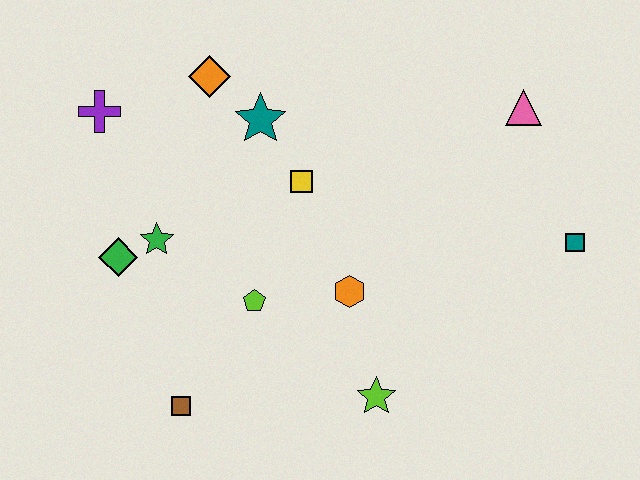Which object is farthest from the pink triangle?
The brown square is farthest from the pink triangle.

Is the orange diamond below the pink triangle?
No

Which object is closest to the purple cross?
The orange diamond is closest to the purple cross.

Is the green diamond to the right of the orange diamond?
No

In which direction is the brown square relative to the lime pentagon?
The brown square is below the lime pentagon.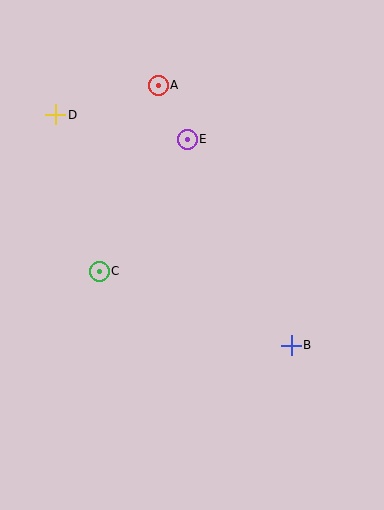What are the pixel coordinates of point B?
Point B is at (291, 345).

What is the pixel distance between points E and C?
The distance between E and C is 159 pixels.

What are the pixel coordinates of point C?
Point C is at (99, 271).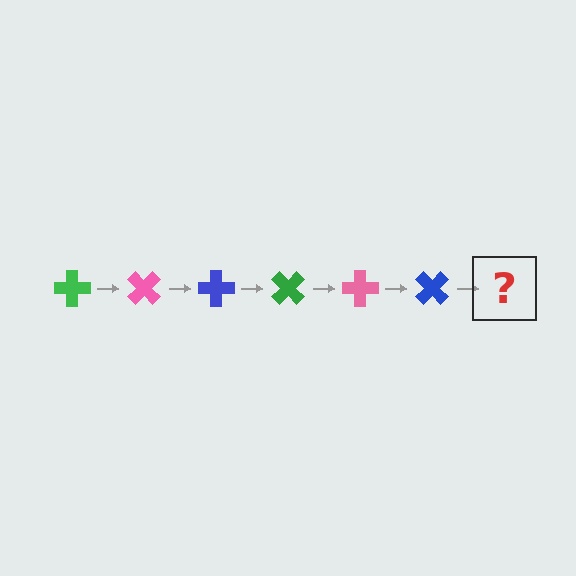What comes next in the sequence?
The next element should be a green cross, rotated 270 degrees from the start.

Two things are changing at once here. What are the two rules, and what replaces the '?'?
The two rules are that it rotates 45 degrees each step and the color cycles through green, pink, and blue. The '?' should be a green cross, rotated 270 degrees from the start.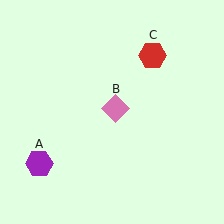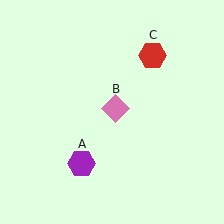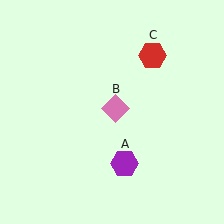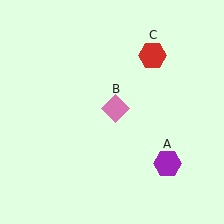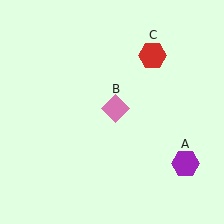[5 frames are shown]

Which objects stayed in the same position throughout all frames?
Pink diamond (object B) and red hexagon (object C) remained stationary.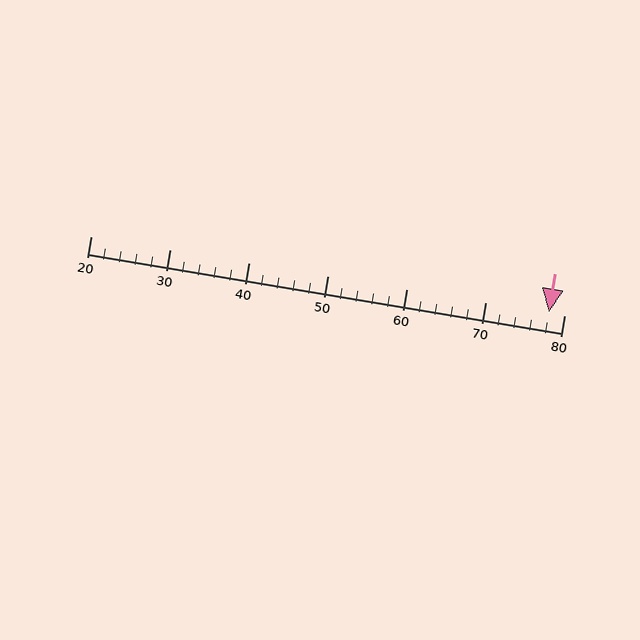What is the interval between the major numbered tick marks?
The major tick marks are spaced 10 units apart.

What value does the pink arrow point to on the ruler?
The pink arrow points to approximately 78.